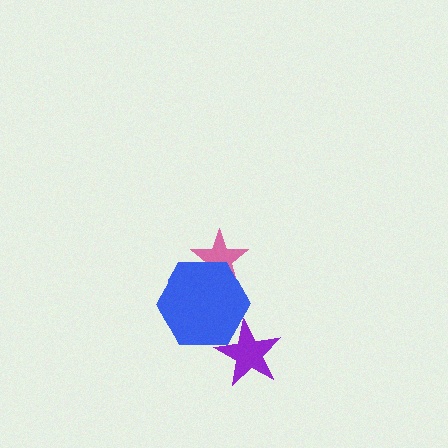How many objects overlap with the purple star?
1 object overlaps with the purple star.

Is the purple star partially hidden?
Yes, it is partially covered by another shape.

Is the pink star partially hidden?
Yes, it is partially covered by another shape.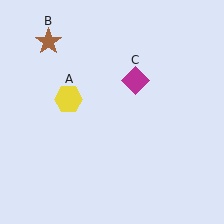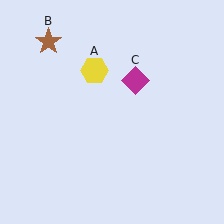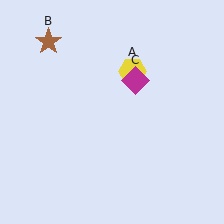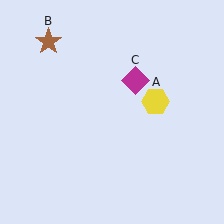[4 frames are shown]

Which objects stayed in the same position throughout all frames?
Brown star (object B) and magenta diamond (object C) remained stationary.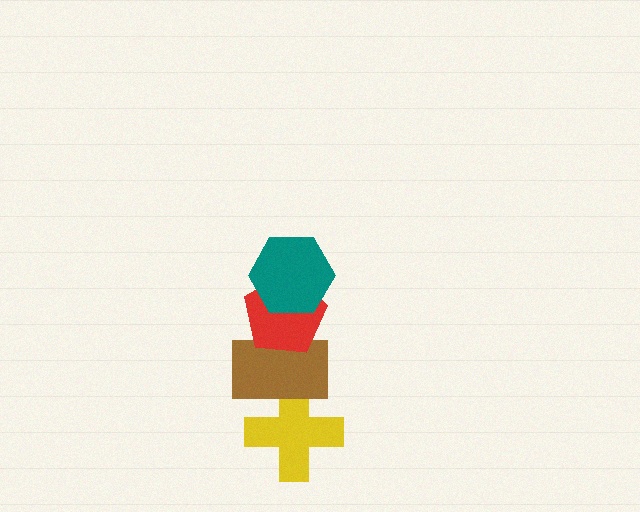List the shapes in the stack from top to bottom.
From top to bottom: the teal hexagon, the red pentagon, the brown rectangle, the yellow cross.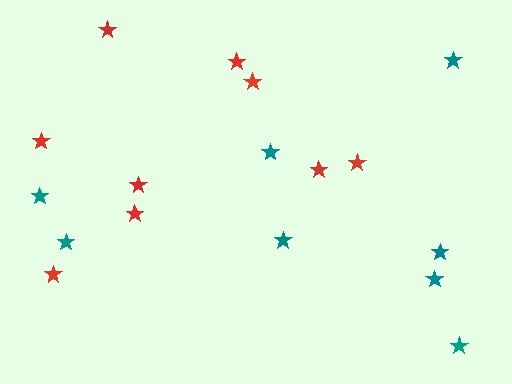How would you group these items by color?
There are 2 groups: one group of teal stars (8) and one group of red stars (9).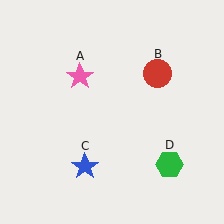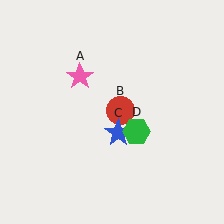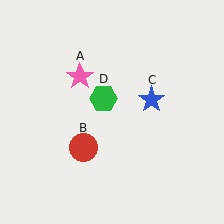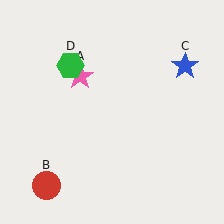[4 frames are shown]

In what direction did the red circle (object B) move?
The red circle (object B) moved down and to the left.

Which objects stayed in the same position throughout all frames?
Pink star (object A) remained stationary.